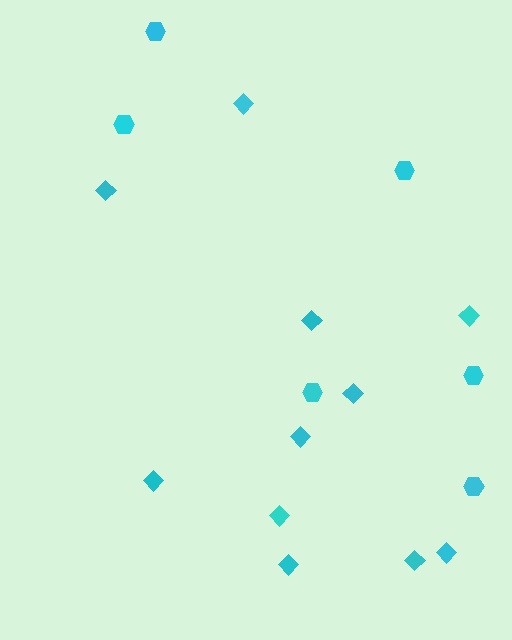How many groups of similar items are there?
There are 2 groups: one group of hexagons (6) and one group of diamonds (11).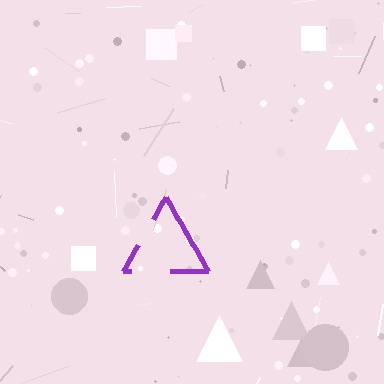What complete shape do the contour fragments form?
The contour fragments form a triangle.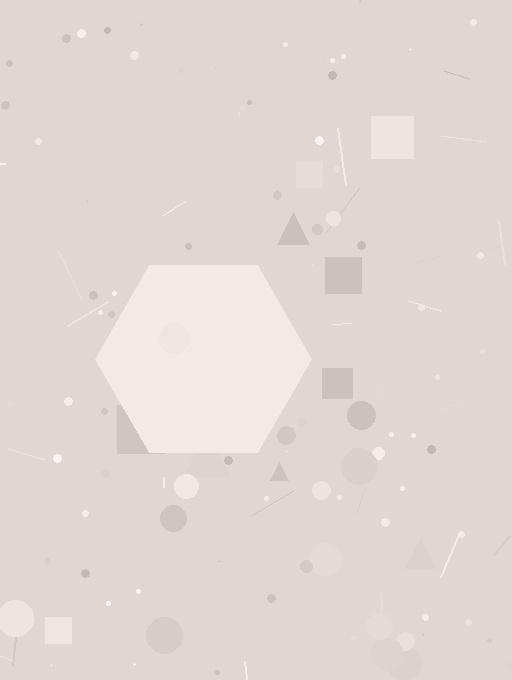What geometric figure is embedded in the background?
A hexagon is embedded in the background.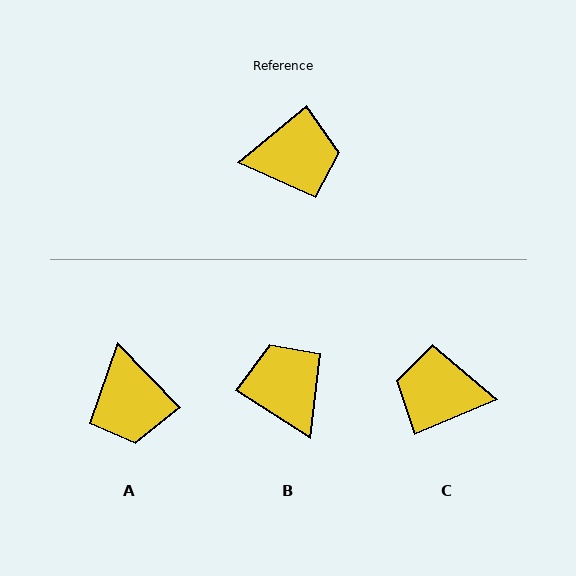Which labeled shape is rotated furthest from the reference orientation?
C, about 164 degrees away.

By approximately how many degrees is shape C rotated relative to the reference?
Approximately 164 degrees counter-clockwise.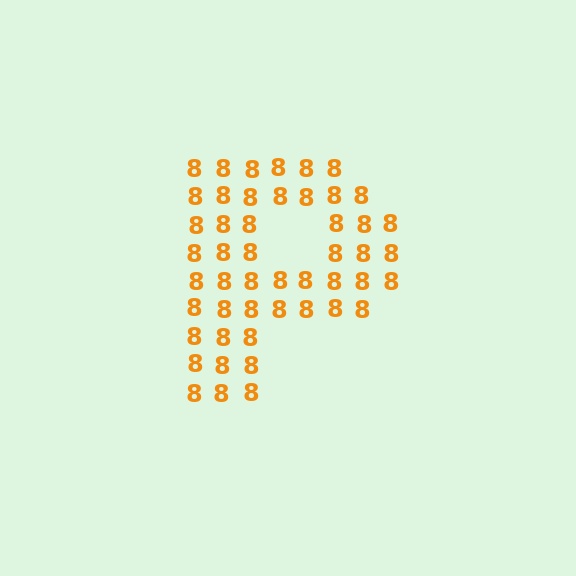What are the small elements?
The small elements are digit 8's.